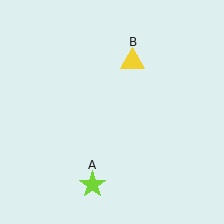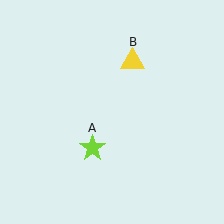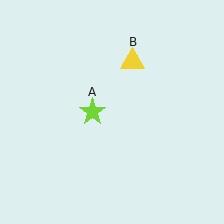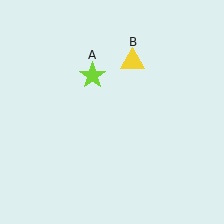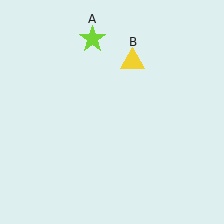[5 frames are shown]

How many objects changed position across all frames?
1 object changed position: lime star (object A).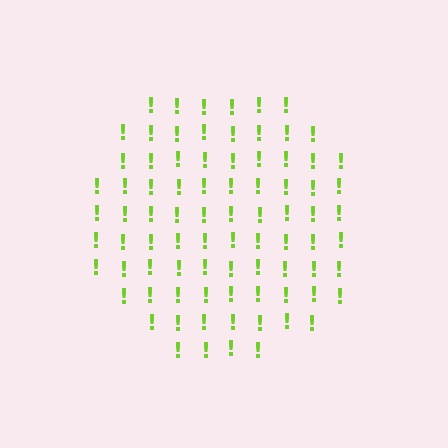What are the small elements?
The small elements are exclamation marks.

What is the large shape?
The large shape is a circle.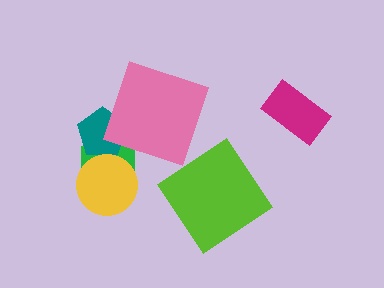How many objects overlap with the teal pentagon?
2 objects overlap with the teal pentagon.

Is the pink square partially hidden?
No, no other shape covers it.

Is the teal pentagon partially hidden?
Yes, it is partially covered by another shape.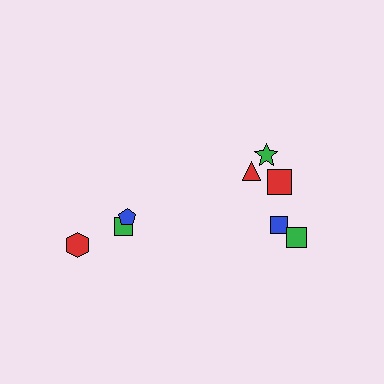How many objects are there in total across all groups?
There are 8 objects.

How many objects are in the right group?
There are 5 objects.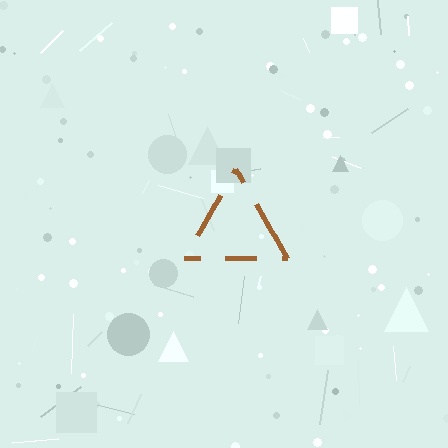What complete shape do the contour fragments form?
The contour fragments form a triangle.